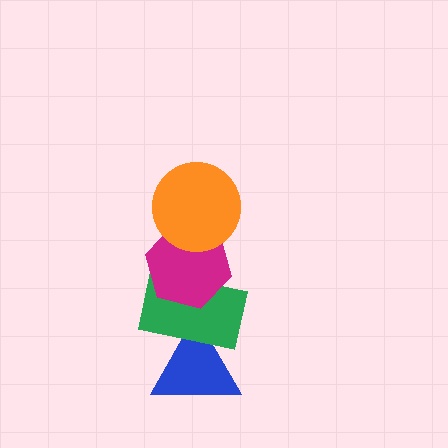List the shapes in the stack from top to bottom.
From top to bottom: the orange circle, the magenta hexagon, the green rectangle, the blue triangle.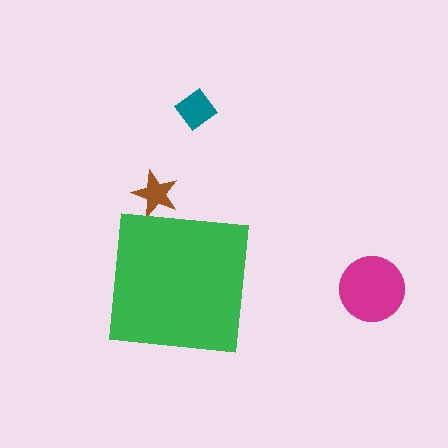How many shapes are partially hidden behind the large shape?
1 shape is partially hidden.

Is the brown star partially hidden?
Yes, the brown star is partially hidden behind the green square.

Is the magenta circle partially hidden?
No, the magenta circle is fully visible.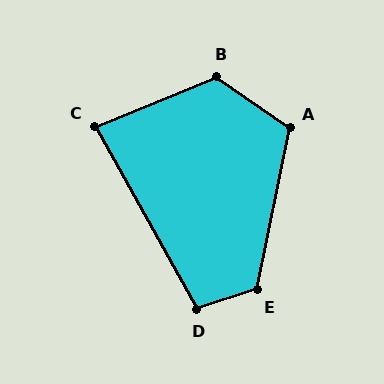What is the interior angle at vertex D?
Approximately 101 degrees (obtuse).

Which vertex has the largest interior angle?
B, at approximately 124 degrees.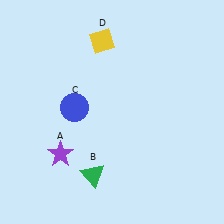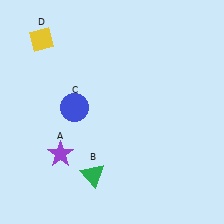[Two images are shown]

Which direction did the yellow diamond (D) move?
The yellow diamond (D) moved left.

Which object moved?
The yellow diamond (D) moved left.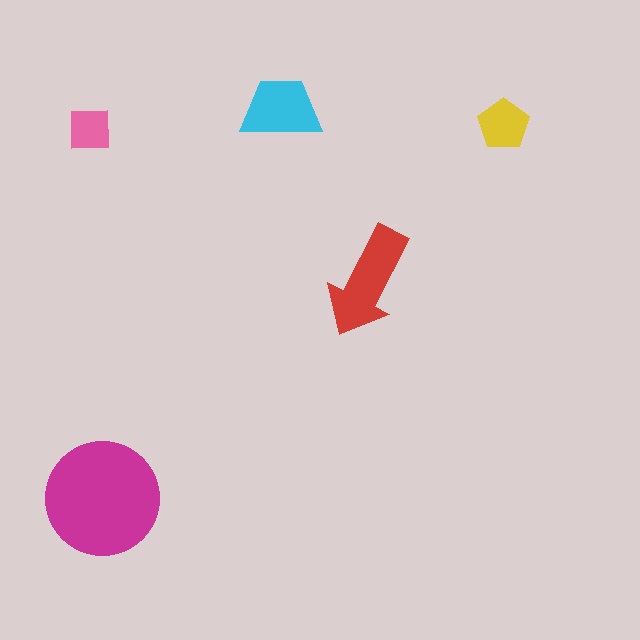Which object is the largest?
The magenta circle.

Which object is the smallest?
The pink square.